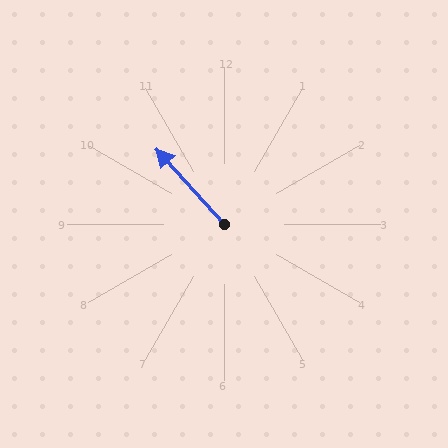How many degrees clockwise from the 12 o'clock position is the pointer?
Approximately 318 degrees.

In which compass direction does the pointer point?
Northwest.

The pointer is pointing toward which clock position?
Roughly 11 o'clock.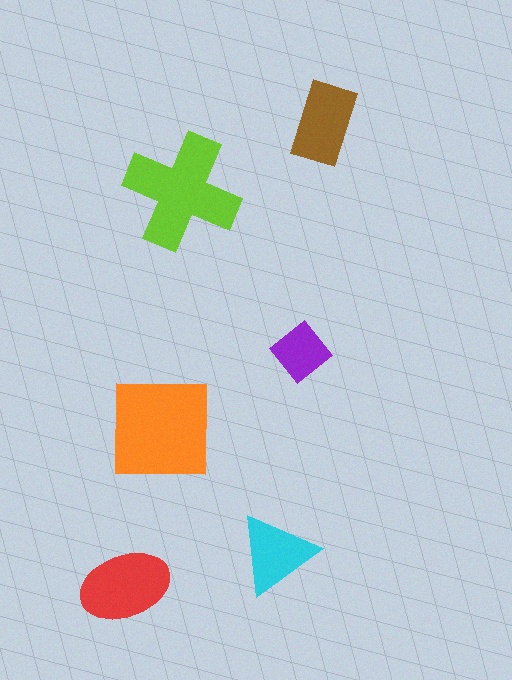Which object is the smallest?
The purple diamond.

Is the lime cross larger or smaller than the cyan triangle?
Larger.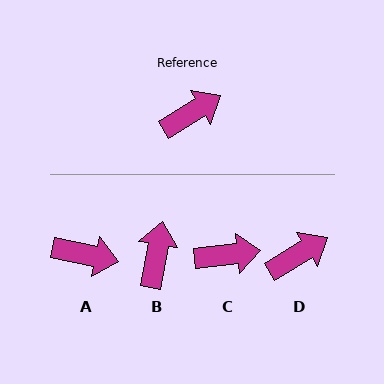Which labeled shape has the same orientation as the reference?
D.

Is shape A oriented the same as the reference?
No, it is off by about 43 degrees.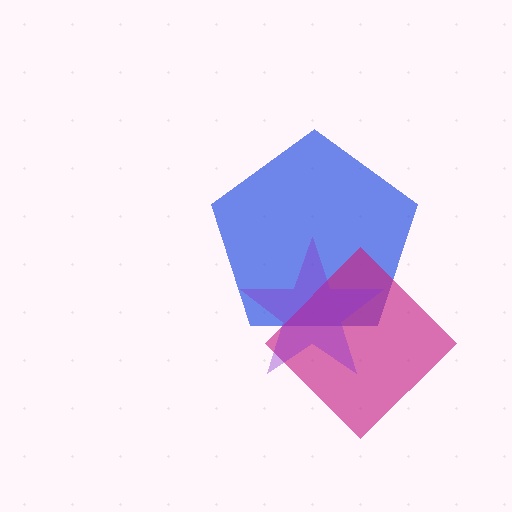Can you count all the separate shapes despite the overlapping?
Yes, there are 3 separate shapes.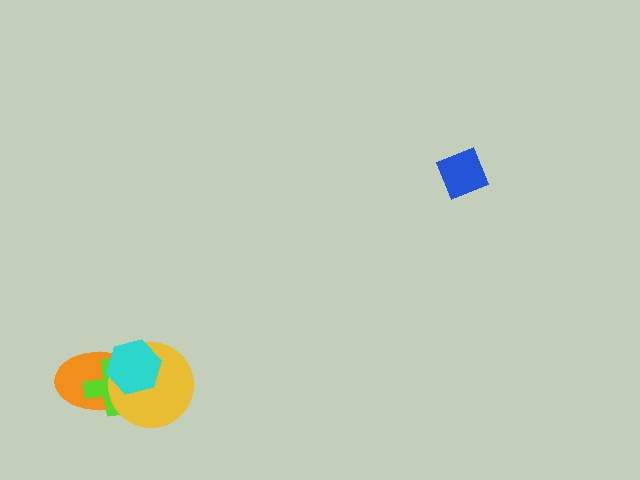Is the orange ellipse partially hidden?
Yes, it is partially covered by another shape.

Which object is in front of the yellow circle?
The cyan hexagon is in front of the yellow circle.